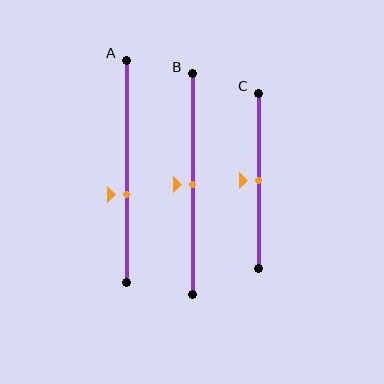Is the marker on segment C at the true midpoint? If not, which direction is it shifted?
Yes, the marker on segment C is at the true midpoint.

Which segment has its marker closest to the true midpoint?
Segment B has its marker closest to the true midpoint.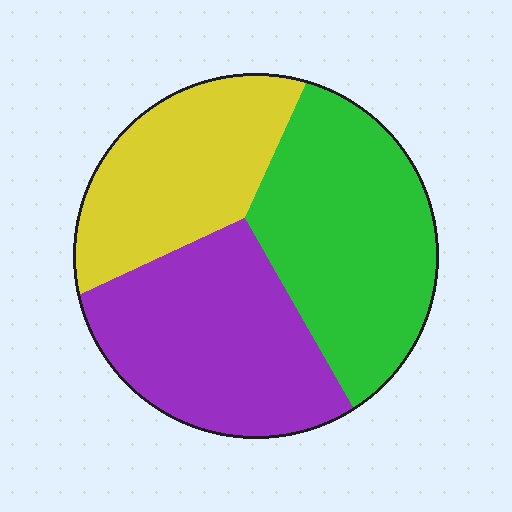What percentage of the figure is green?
Green covers around 35% of the figure.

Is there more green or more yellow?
Green.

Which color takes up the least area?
Yellow, at roughly 30%.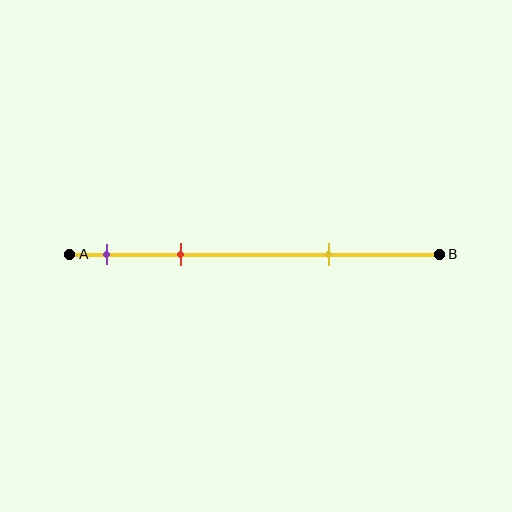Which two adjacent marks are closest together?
The purple and red marks are the closest adjacent pair.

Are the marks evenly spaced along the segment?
No, the marks are not evenly spaced.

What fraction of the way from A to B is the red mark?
The red mark is approximately 30% (0.3) of the way from A to B.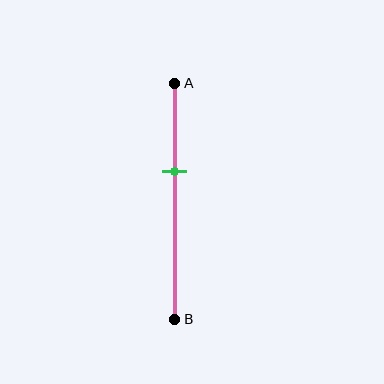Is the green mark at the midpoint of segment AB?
No, the mark is at about 35% from A, not at the 50% midpoint.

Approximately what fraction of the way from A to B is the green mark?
The green mark is approximately 35% of the way from A to B.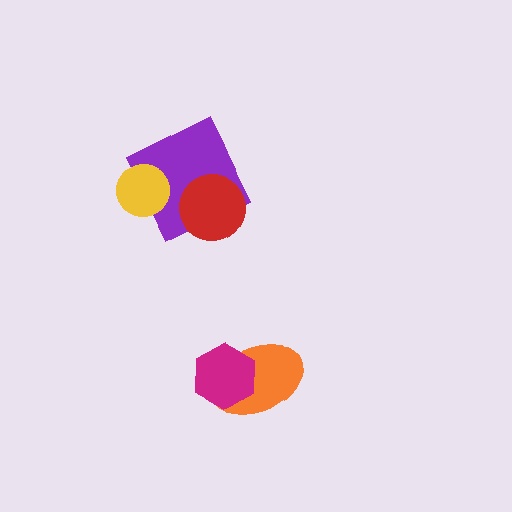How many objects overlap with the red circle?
1 object overlaps with the red circle.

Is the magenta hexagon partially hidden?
No, no other shape covers it.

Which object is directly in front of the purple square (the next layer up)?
The red circle is directly in front of the purple square.